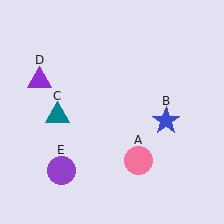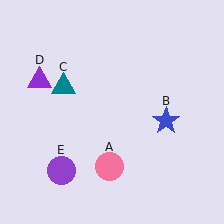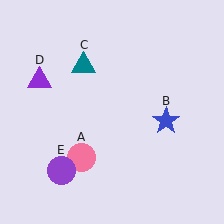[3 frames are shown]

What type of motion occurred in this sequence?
The pink circle (object A), teal triangle (object C) rotated clockwise around the center of the scene.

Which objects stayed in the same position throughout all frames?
Blue star (object B) and purple triangle (object D) and purple circle (object E) remained stationary.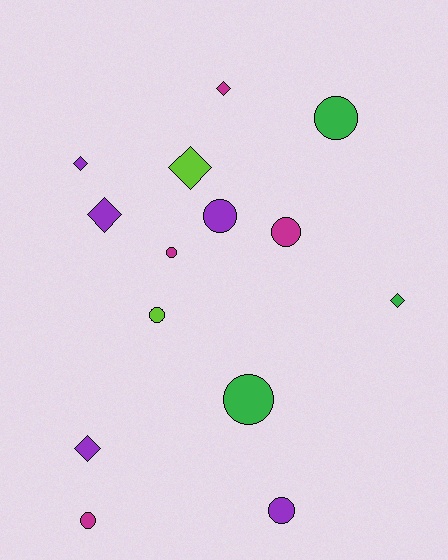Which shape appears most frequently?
Circle, with 8 objects.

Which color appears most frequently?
Purple, with 5 objects.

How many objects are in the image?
There are 14 objects.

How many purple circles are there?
There are 2 purple circles.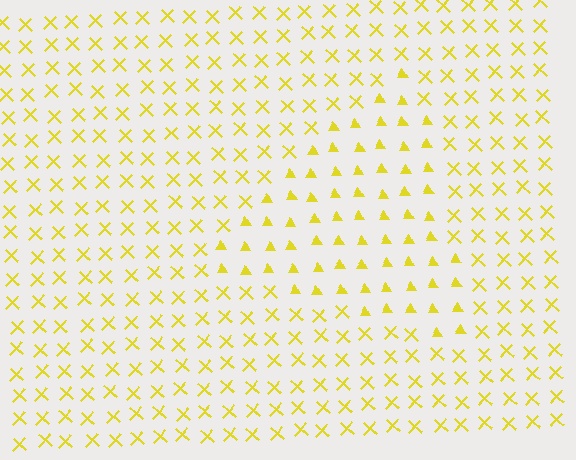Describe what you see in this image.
The image is filled with small yellow elements arranged in a uniform grid. A triangle-shaped region contains triangles, while the surrounding area contains X marks. The boundary is defined purely by the change in element shape.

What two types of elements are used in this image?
The image uses triangles inside the triangle region and X marks outside it.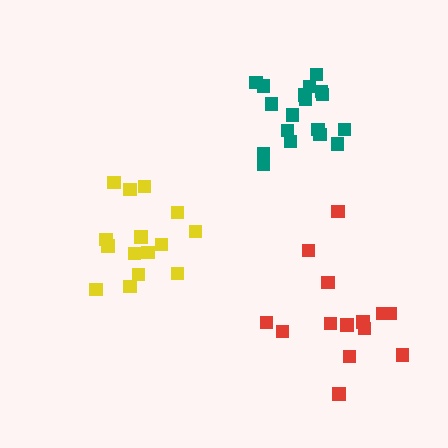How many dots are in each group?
Group 1: 14 dots, Group 2: 18 dots, Group 3: 15 dots (47 total).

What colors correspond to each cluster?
The clusters are colored: red, teal, yellow.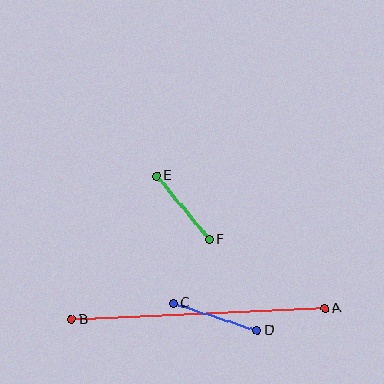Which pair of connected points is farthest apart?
Points A and B are farthest apart.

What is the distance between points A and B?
The distance is approximately 253 pixels.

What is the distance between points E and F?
The distance is approximately 83 pixels.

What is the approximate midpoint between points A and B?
The midpoint is at approximately (198, 314) pixels.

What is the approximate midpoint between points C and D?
The midpoint is at approximately (215, 317) pixels.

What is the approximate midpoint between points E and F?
The midpoint is at approximately (183, 208) pixels.